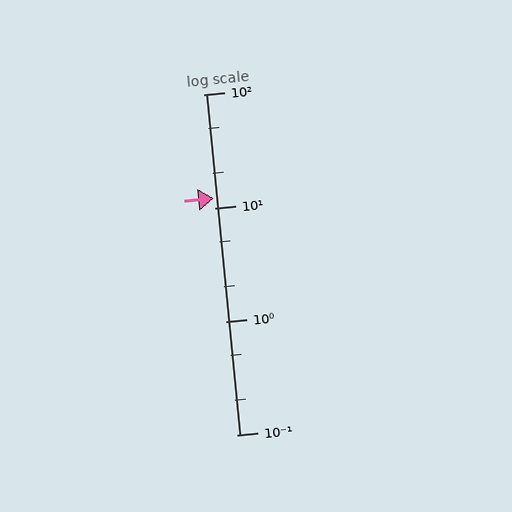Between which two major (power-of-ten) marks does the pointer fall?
The pointer is between 10 and 100.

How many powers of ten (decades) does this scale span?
The scale spans 3 decades, from 0.1 to 100.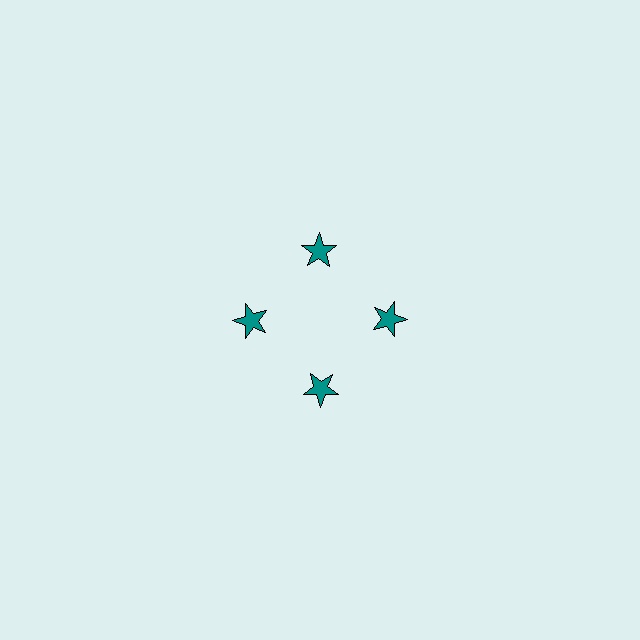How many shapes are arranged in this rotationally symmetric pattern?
There are 4 shapes, arranged in 4 groups of 1.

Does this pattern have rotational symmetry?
Yes, this pattern has 4-fold rotational symmetry. It looks the same after rotating 90 degrees around the center.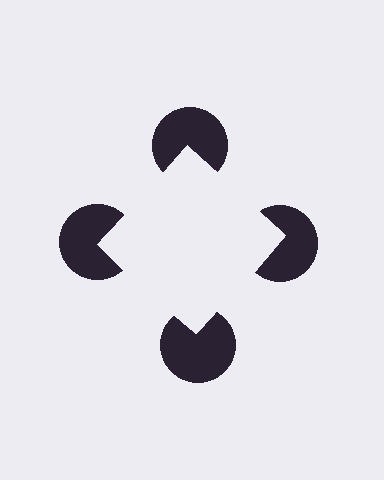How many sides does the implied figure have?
4 sides.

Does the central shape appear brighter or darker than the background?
It typically appears slightly brighter than the background, even though no actual brightness change is drawn.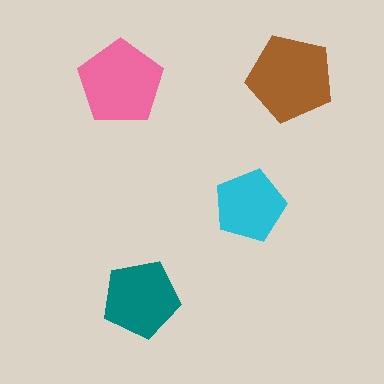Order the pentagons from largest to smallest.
the brown one, the pink one, the teal one, the cyan one.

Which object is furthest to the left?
The pink pentagon is leftmost.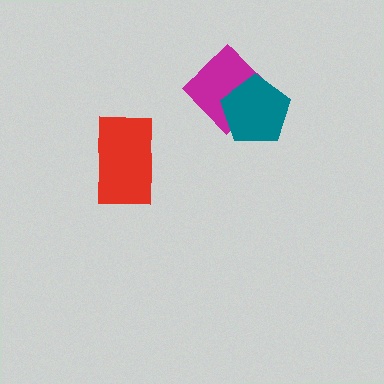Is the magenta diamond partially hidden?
Yes, it is partially covered by another shape.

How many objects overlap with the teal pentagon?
1 object overlaps with the teal pentagon.